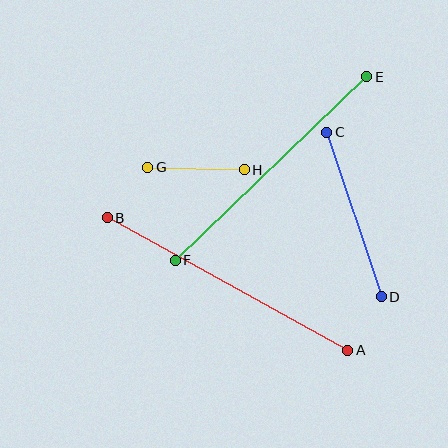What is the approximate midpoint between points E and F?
The midpoint is at approximately (271, 168) pixels.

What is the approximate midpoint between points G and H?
The midpoint is at approximately (196, 169) pixels.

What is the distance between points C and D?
The distance is approximately 173 pixels.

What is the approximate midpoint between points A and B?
The midpoint is at approximately (227, 284) pixels.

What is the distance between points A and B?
The distance is approximately 275 pixels.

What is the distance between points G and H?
The distance is approximately 97 pixels.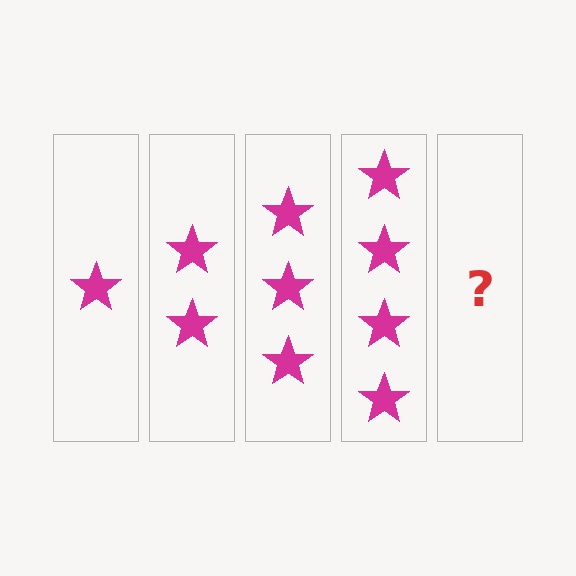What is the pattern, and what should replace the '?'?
The pattern is that each step adds one more star. The '?' should be 5 stars.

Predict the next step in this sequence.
The next step is 5 stars.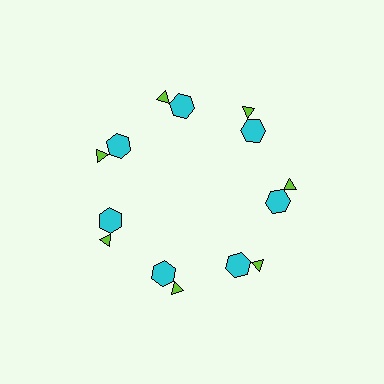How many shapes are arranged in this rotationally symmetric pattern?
There are 14 shapes, arranged in 7 groups of 2.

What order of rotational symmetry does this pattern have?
This pattern has 7-fold rotational symmetry.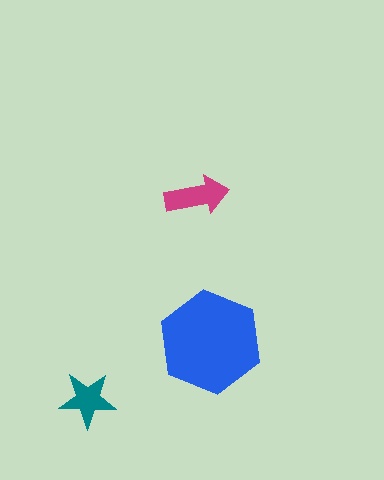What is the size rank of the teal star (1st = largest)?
3rd.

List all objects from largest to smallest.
The blue hexagon, the magenta arrow, the teal star.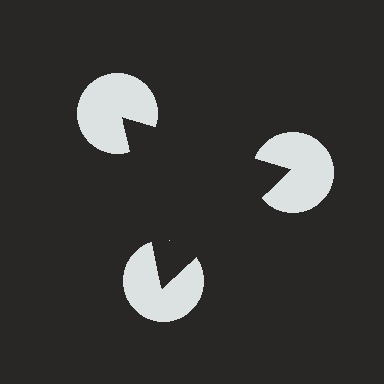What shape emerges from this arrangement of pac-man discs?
An illusory triangle — its edges are inferred from the aligned wedge cuts in the pac-man discs, not physically drawn.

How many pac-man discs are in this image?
There are 3 — one at each vertex of the illusory triangle.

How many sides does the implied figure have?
3 sides.